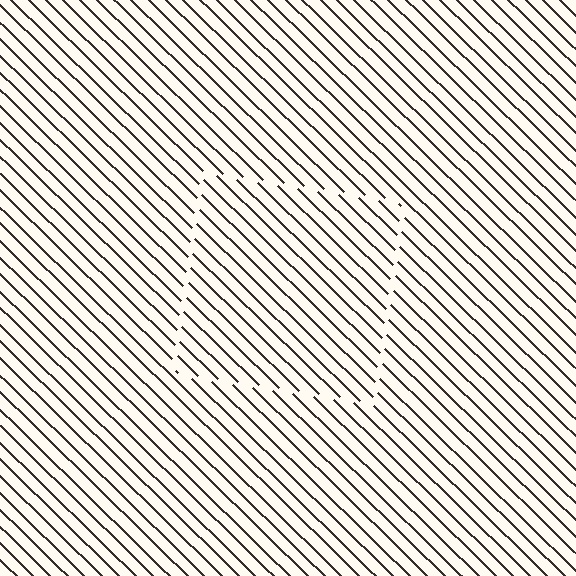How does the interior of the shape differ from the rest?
The interior of the shape contains the same grating, shifted by half a period — the contour is defined by the phase discontinuity where line-ends from the inner and outer gratings abut.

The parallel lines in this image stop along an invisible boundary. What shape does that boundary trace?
An illusory square. The interior of the shape contains the same grating, shifted by half a period — the contour is defined by the phase discontinuity where line-ends from the inner and outer gratings abut.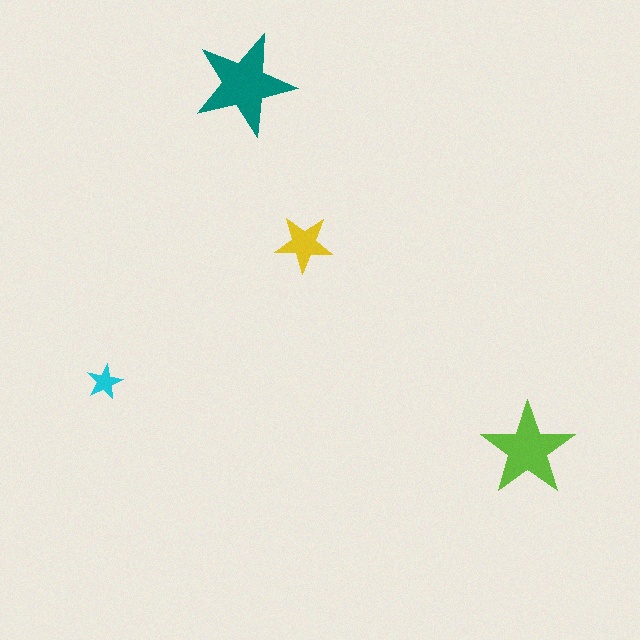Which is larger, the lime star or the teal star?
The teal one.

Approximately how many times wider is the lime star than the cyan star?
About 2.5 times wider.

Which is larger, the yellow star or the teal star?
The teal one.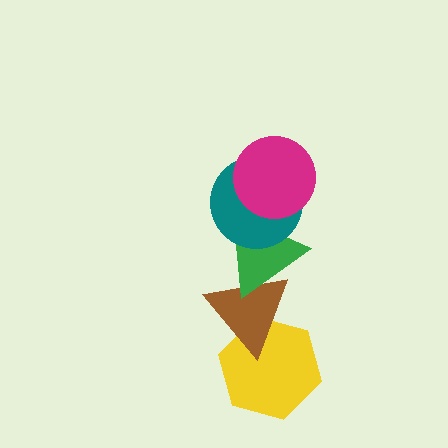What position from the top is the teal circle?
The teal circle is 2nd from the top.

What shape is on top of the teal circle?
The magenta circle is on top of the teal circle.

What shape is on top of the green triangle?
The teal circle is on top of the green triangle.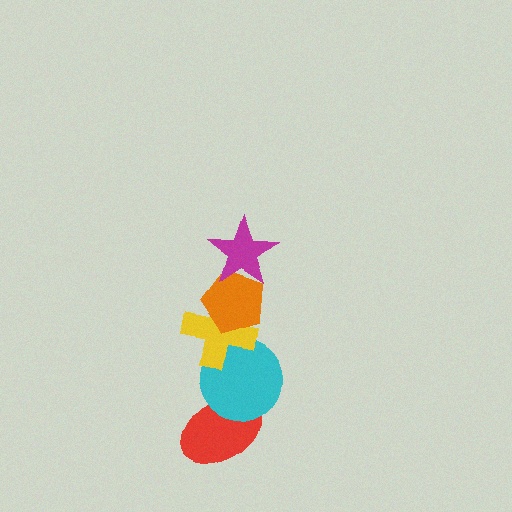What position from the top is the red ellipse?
The red ellipse is 5th from the top.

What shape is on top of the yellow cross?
The orange pentagon is on top of the yellow cross.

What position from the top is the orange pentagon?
The orange pentagon is 2nd from the top.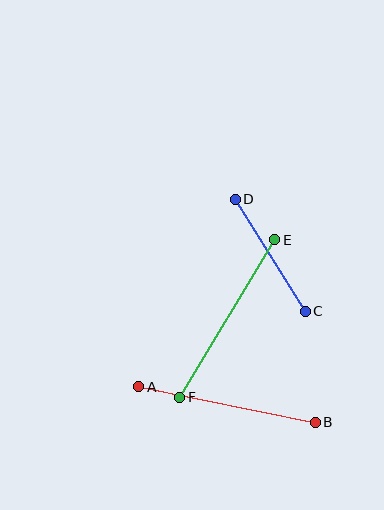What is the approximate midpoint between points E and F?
The midpoint is at approximately (227, 319) pixels.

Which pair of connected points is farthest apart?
Points E and F are farthest apart.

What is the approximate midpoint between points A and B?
The midpoint is at approximately (227, 405) pixels.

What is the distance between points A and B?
The distance is approximately 180 pixels.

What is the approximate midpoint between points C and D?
The midpoint is at approximately (270, 255) pixels.